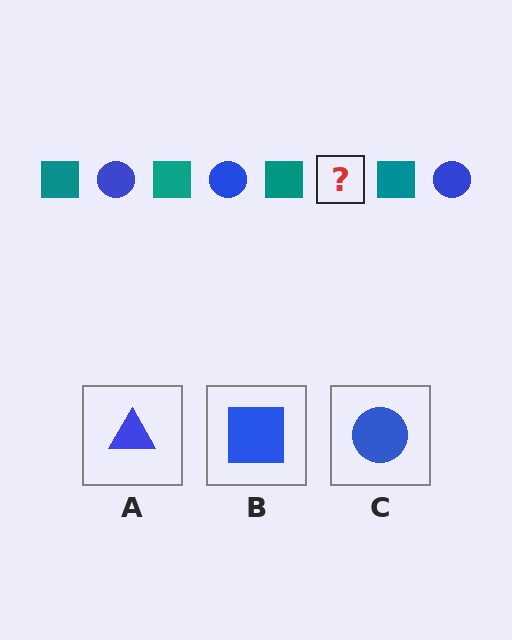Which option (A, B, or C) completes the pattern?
C.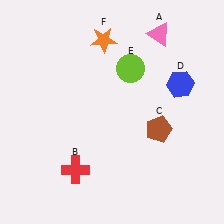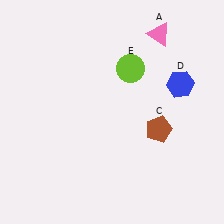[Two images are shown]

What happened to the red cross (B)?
The red cross (B) was removed in Image 2. It was in the bottom-left area of Image 1.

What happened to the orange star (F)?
The orange star (F) was removed in Image 2. It was in the top-left area of Image 1.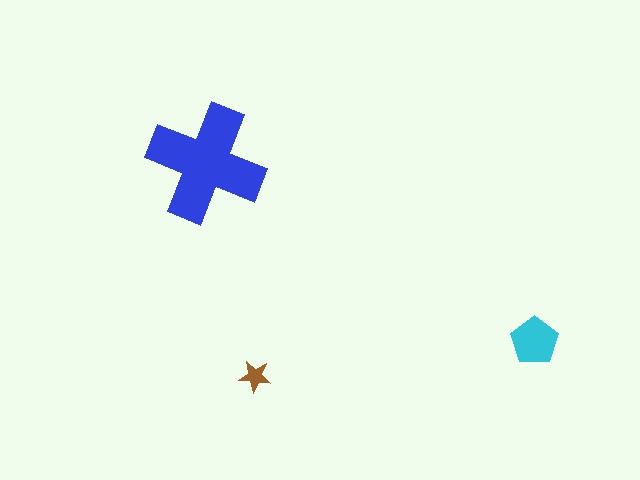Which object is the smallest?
The brown star.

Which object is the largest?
The blue cross.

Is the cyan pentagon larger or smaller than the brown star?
Larger.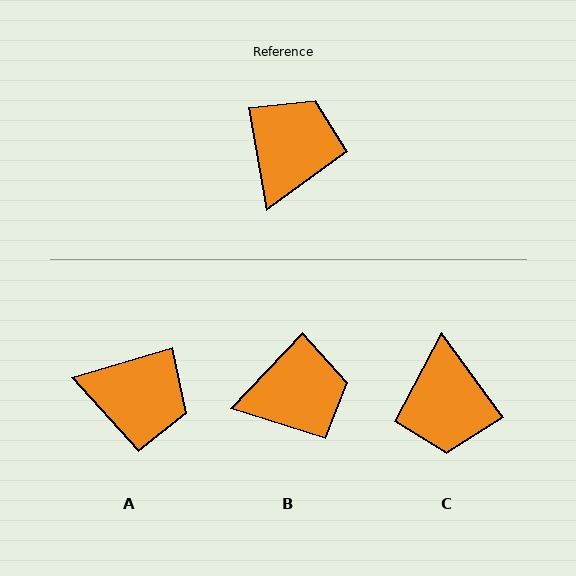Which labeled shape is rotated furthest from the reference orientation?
C, about 153 degrees away.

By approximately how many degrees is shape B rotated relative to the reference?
Approximately 53 degrees clockwise.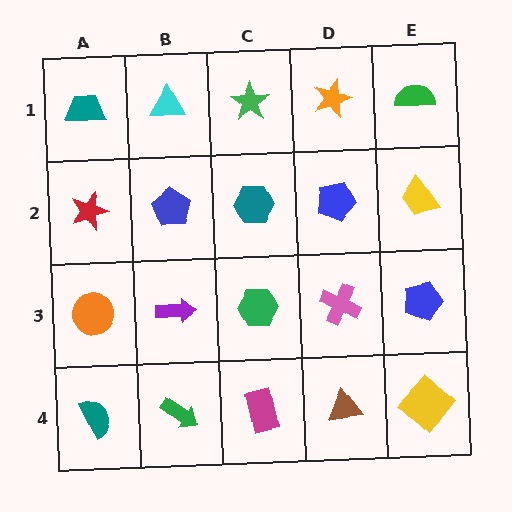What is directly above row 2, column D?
An orange star.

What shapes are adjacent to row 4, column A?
An orange circle (row 3, column A), a green arrow (row 4, column B).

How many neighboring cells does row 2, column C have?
4.